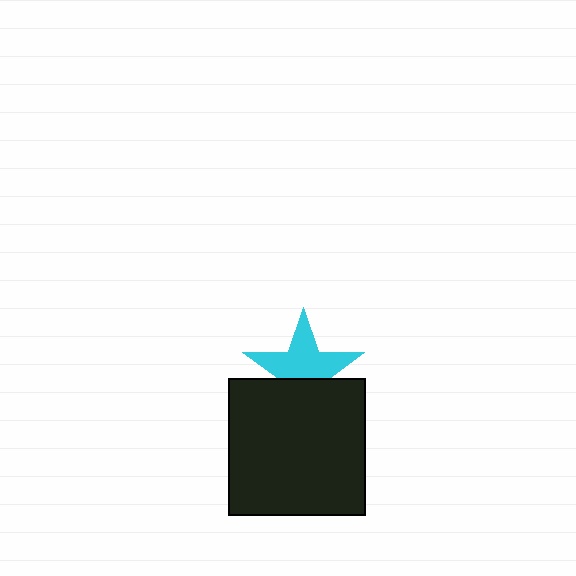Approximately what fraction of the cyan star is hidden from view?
Roughly 39% of the cyan star is hidden behind the black square.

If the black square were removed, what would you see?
You would see the complete cyan star.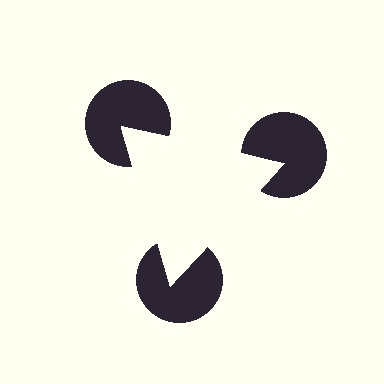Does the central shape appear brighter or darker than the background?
It typically appears slightly brighter than the background, even though no actual brightness change is drawn.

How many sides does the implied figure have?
3 sides.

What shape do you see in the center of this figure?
An illusory triangle — its edges are inferred from the aligned wedge cuts in the pac-man discs, not physically drawn.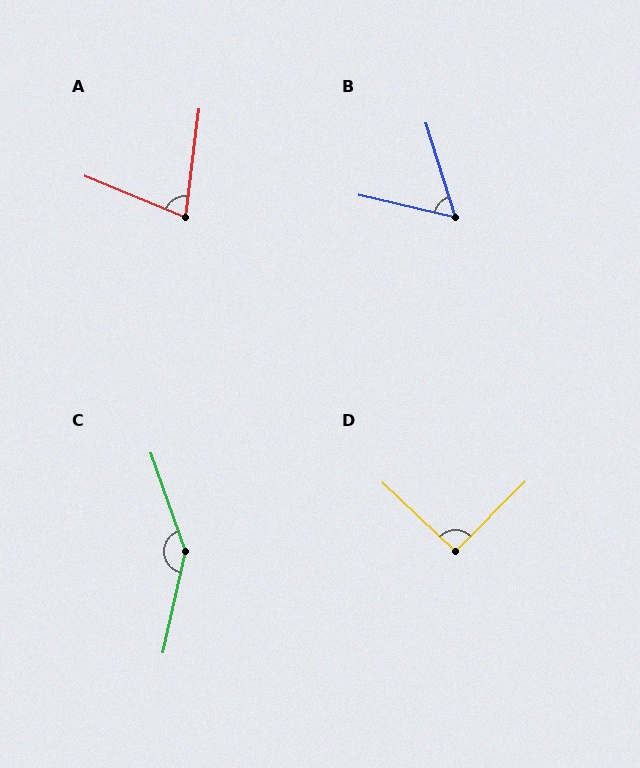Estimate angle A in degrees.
Approximately 75 degrees.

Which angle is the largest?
C, at approximately 148 degrees.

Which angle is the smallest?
B, at approximately 59 degrees.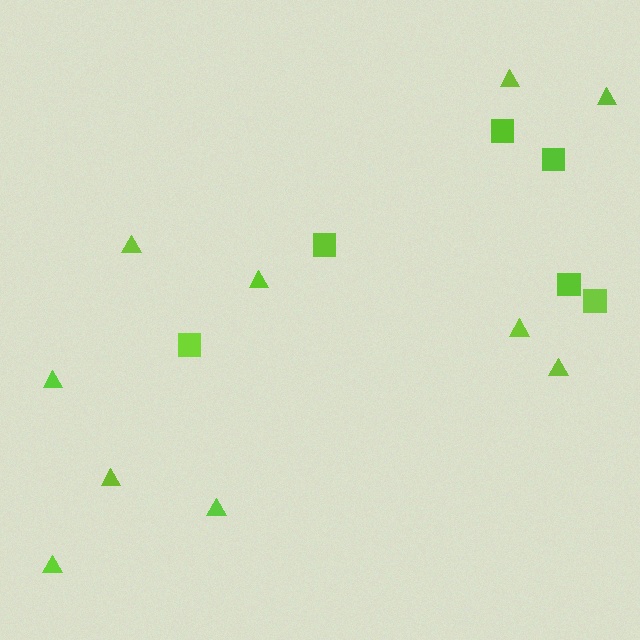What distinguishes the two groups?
There are 2 groups: one group of squares (6) and one group of triangles (10).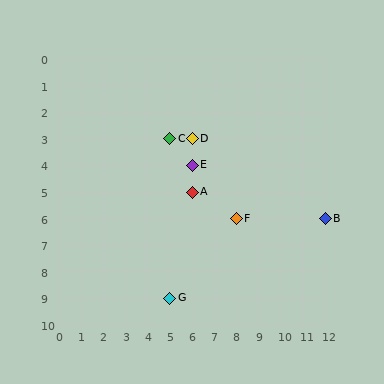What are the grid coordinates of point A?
Point A is at grid coordinates (6, 5).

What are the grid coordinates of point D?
Point D is at grid coordinates (6, 3).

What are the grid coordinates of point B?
Point B is at grid coordinates (12, 6).